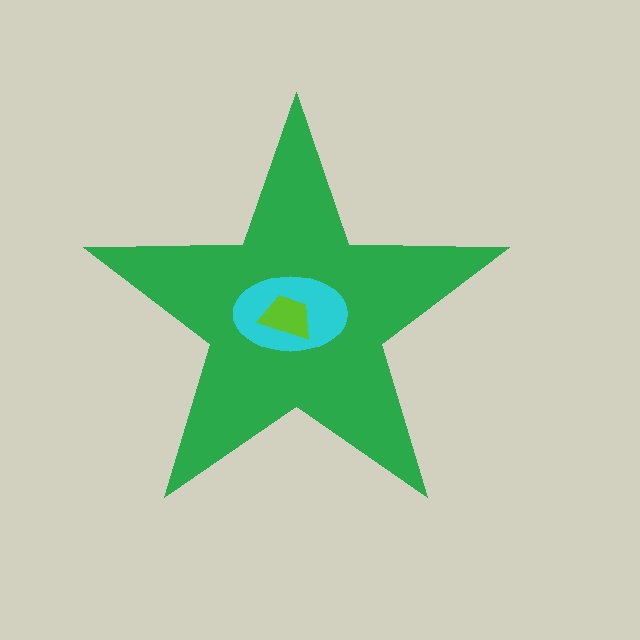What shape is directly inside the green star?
The cyan ellipse.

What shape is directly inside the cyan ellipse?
The lime trapezoid.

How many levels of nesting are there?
3.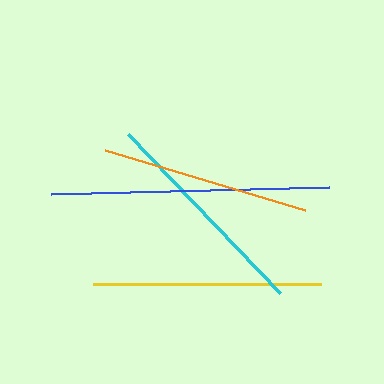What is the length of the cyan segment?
The cyan segment is approximately 221 pixels long.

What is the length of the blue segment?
The blue segment is approximately 279 pixels long.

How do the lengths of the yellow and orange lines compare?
The yellow and orange lines are approximately the same length.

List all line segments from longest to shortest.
From longest to shortest: blue, yellow, cyan, orange.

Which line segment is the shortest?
The orange line is the shortest at approximately 209 pixels.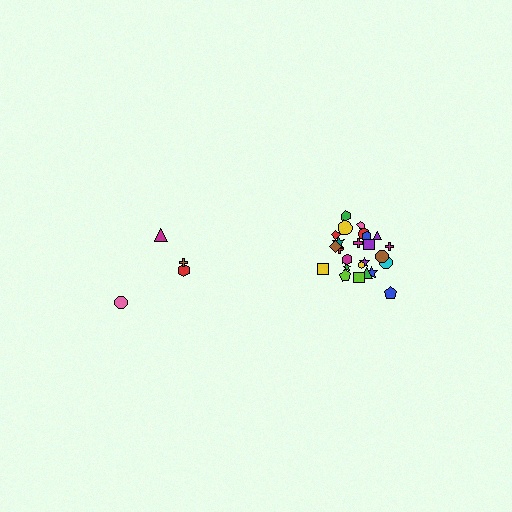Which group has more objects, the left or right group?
The right group.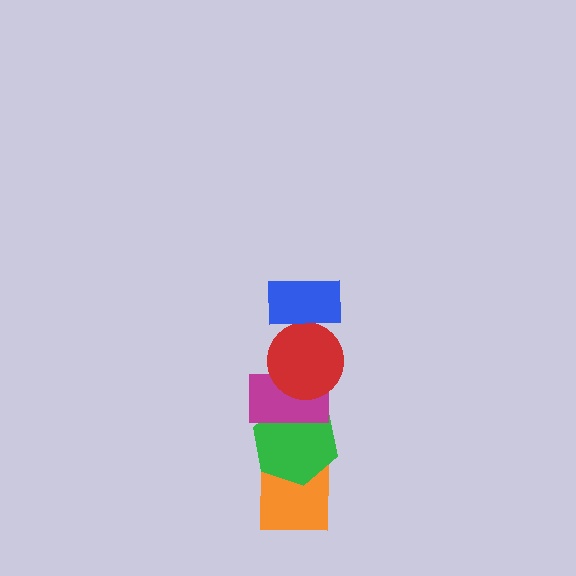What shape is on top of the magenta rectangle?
The red circle is on top of the magenta rectangle.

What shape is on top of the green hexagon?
The magenta rectangle is on top of the green hexagon.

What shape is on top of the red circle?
The blue rectangle is on top of the red circle.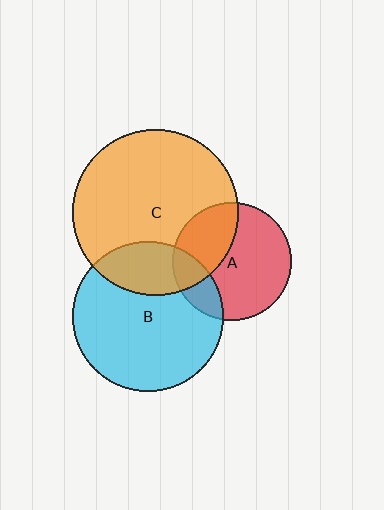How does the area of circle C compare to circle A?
Approximately 2.0 times.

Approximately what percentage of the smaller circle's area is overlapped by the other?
Approximately 20%.